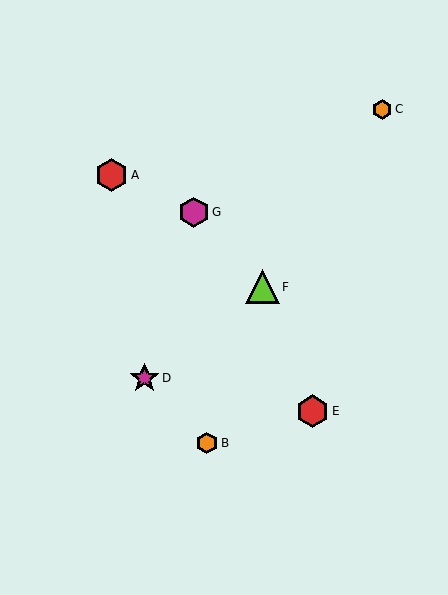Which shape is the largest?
The lime triangle (labeled F) is the largest.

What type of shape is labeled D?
Shape D is a magenta star.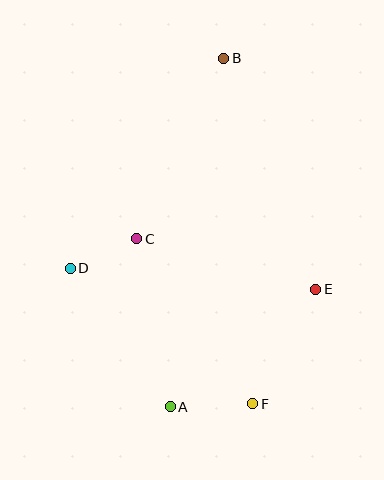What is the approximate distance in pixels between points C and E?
The distance between C and E is approximately 186 pixels.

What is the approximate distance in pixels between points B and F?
The distance between B and F is approximately 347 pixels.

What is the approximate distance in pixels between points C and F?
The distance between C and F is approximately 202 pixels.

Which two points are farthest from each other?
Points A and B are farthest from each other.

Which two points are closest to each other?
Points C and D are closest to each other.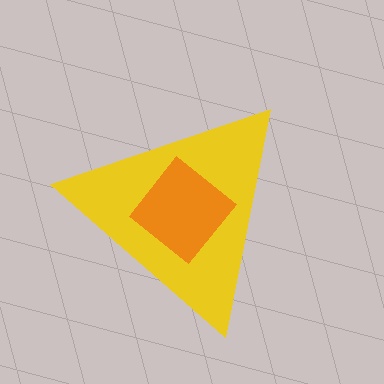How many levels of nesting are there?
2.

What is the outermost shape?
The yellow triangle.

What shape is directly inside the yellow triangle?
The orange diamond.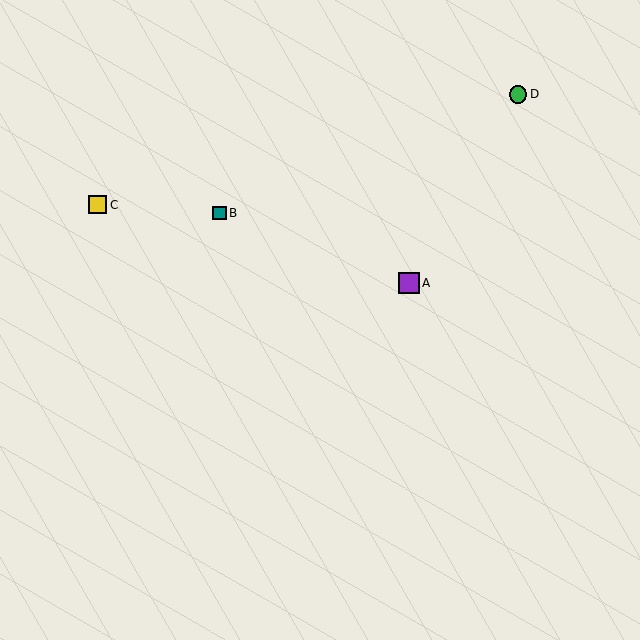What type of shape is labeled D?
Shape D is a green circle.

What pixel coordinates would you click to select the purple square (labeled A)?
Click at (409, 283) to select the purple square A.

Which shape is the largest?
The purple square (labeled A) is the largest.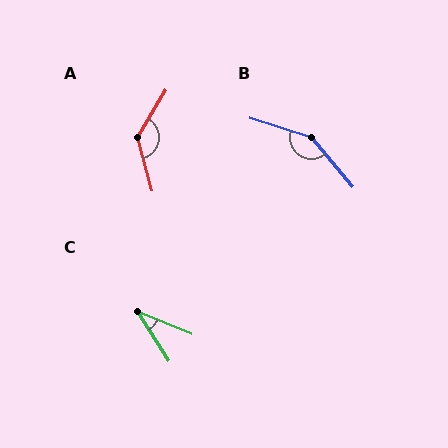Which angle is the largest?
B, at approximately 147 degrees.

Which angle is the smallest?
C, at approximately 34 degrees.